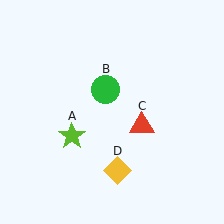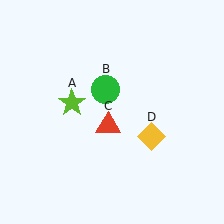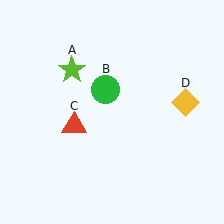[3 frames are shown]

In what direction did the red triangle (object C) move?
The red triangle (object C) moved left.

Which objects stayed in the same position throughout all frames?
Green circle (object B) remained stationary.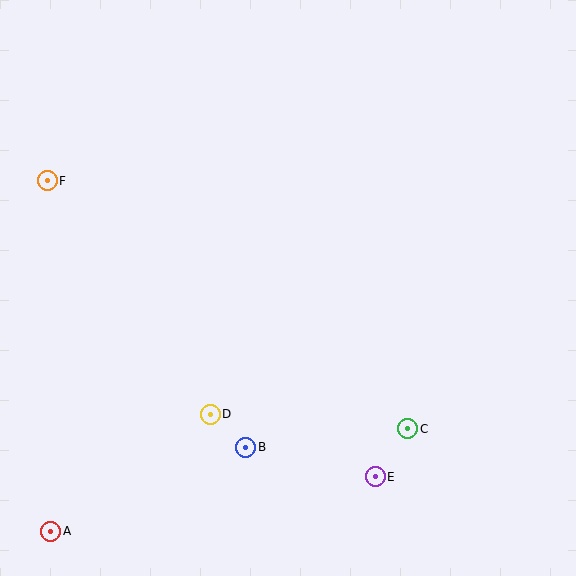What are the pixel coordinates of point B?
Point B is at (246, 447).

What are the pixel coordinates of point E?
Point E is at (375, 477).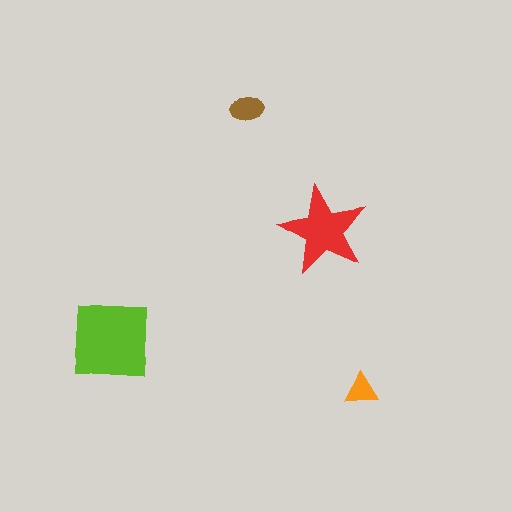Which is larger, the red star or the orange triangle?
The red star.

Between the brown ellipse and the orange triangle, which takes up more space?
The brown ellipse.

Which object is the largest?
The lime square.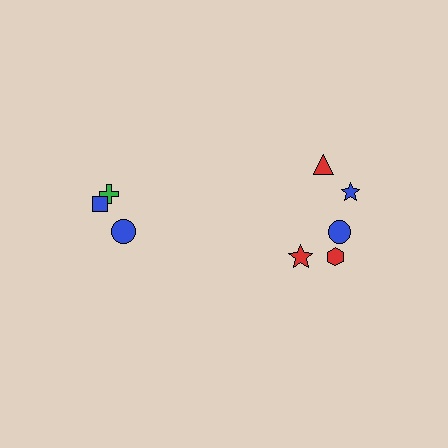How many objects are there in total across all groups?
There are 8 objects.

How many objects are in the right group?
There are 5 objects.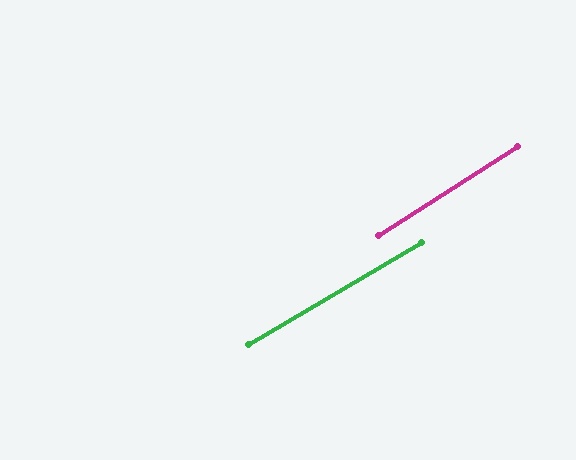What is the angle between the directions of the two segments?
Approximately 2 degrees.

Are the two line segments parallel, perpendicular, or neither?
Parallel — their directions differ by only 1.9°.